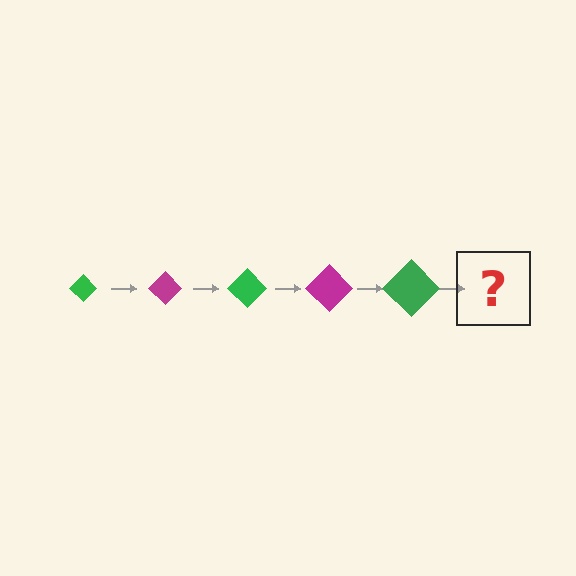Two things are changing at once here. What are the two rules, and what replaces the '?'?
The two rules are that the diamond grows larger each step and the color cycles through green and magenta. The '?' should be a magenta diamond, larger than the previous one.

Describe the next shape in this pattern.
It should be a magenta diamond, larger than the previous one.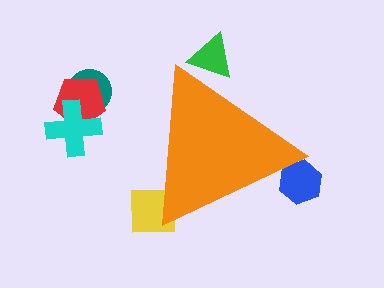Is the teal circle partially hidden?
No, the teal circle is fully visible.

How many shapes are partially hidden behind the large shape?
3 shapes are partially hidden.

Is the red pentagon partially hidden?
No, the red pentagon is fully visible.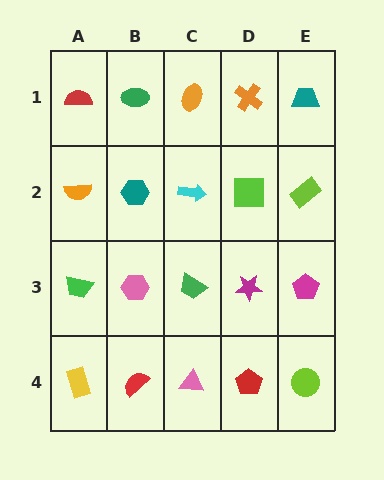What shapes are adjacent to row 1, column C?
A cyan arrow (row 2, column C), a green ellipse (row 1, column B), an orange cross (row 1, column D).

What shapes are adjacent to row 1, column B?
A teal hexagon (row 2, column B), a red semicircle (row 1, column A), an orange ellipse (row 1, column C).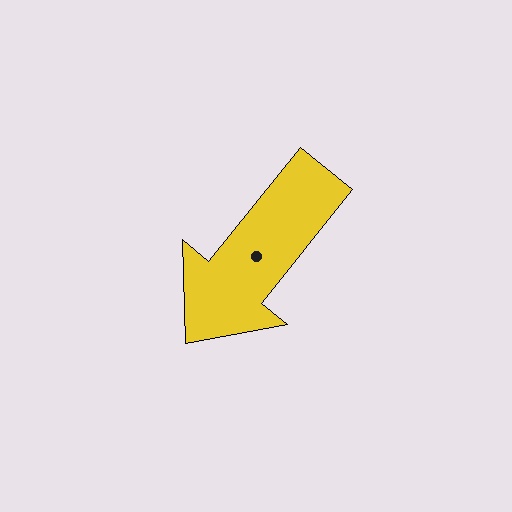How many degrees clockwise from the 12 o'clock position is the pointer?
Approximately 219 degrees.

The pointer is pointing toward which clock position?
Roughly 7 o'clock.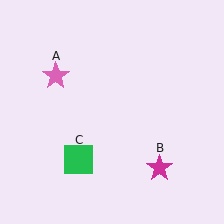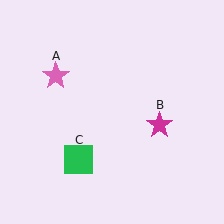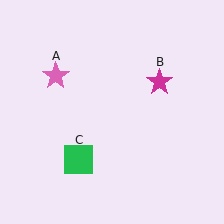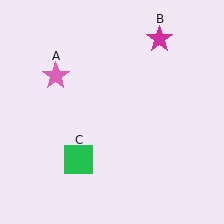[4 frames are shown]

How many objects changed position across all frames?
1 object changed position: magenta star (object B).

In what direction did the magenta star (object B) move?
The magenta star (object B) moved up.